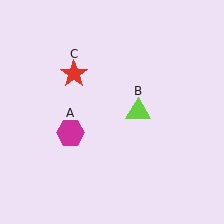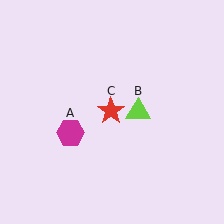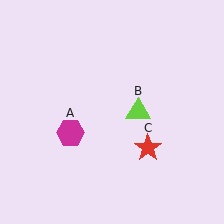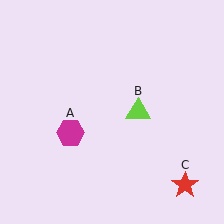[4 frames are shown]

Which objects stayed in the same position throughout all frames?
Magenta hexagon (object A) and lime triangle (object B) remained stationary.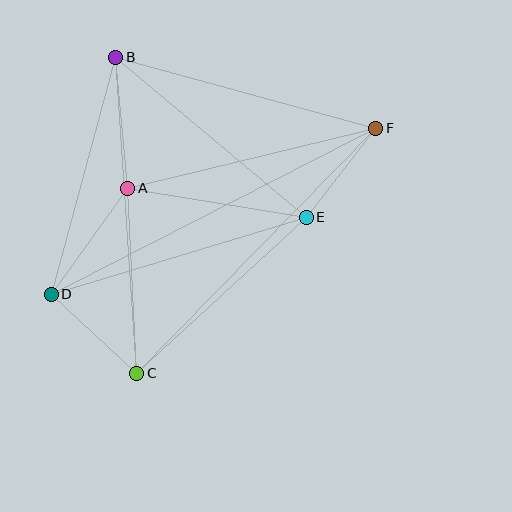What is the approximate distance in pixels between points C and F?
The distance between C and F is approximately 342 pixels.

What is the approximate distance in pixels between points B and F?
The distance between B and F is approximately 269 pixels.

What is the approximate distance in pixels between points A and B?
The distance between A and B is approximately 131 pixels.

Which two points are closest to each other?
Points E and F are closest to each other.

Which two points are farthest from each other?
Points D and F are farthest from each other.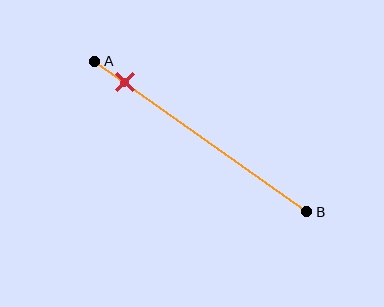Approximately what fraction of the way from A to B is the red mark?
The red mark is approximately 15% of the way from A to B.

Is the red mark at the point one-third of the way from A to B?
No, the mark is at about 15% from A, not at the 33% one-third point.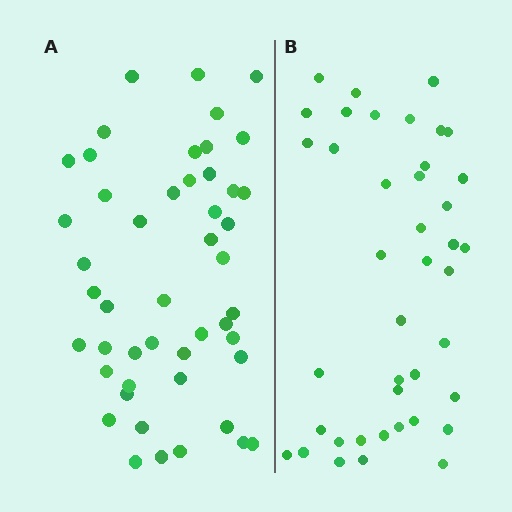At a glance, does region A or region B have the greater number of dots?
Region A (the left region) has more dots.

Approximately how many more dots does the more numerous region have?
Region A has roughly 8 or so more dots than region B.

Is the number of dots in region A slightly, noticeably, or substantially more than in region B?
Region A has only slightly more — the two regions are fairly close. The ratio is roughly 1.2 to 1.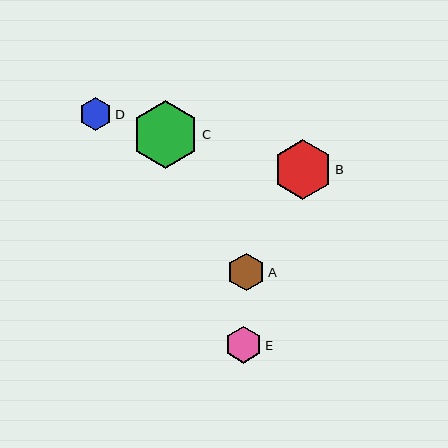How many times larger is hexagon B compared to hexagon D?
Hexagon B is approximately 1.8 times the size of hexagon D.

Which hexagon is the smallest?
Hexagon D is the smallest with a size of approximately 33 pixels.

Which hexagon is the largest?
Hexagon C is the largest with a size of approximately 68 pixels.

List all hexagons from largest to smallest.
From largest to smallest: C, B, A, E, D.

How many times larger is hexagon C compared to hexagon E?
Hexagon C is approximately 1.8 times the size of hexagon E.